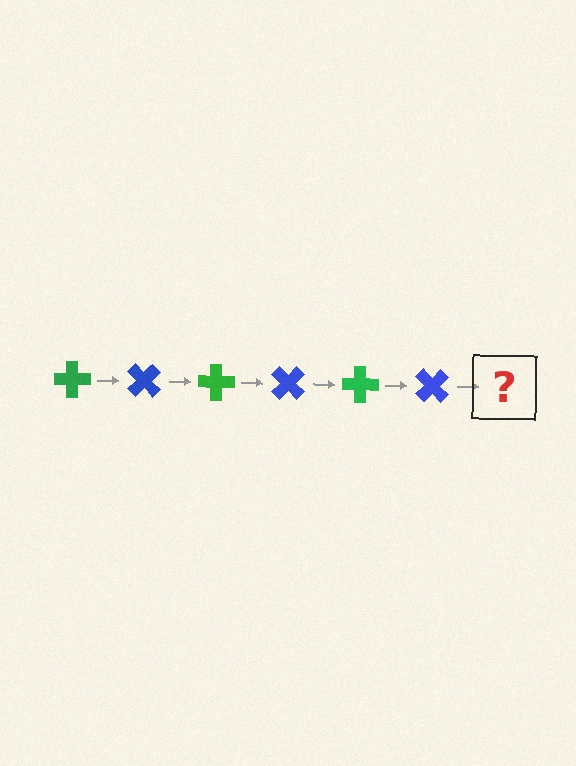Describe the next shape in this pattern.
It should be a green cross, rotated 270 degrees from the start.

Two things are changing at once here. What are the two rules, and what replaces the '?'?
The two rules are that it rotates 45 degrees each step and the color cycles through green and blue. The '?' should be a green cross, rotated 270 degrees from the start.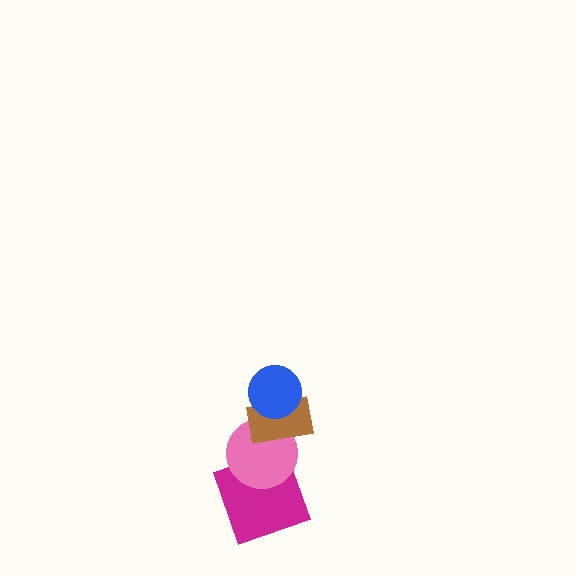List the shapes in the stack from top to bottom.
From top to bottom: the blue circle, the brown rectangle, the pink circle, the magenta square.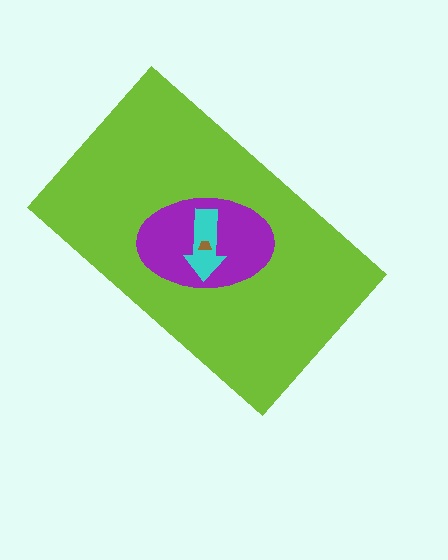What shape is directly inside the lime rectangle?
The purple ellipse.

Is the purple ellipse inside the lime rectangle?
Yes.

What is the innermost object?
The brown trapezoid.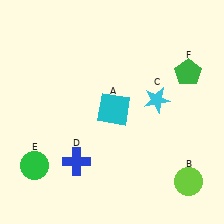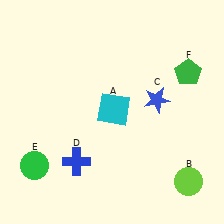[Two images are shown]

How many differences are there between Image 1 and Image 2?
There is 1 difference between the two images.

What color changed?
The star (C) changed from cyan in Image 1 to blue in Image 2.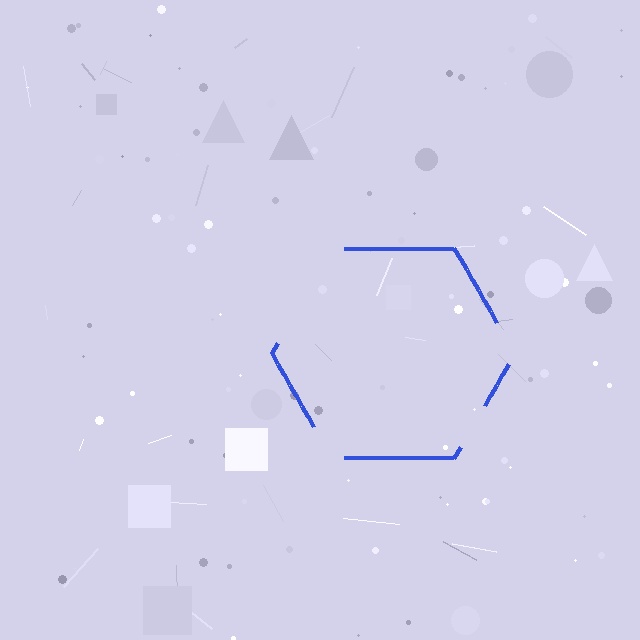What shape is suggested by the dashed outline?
The dashed outline suggests a hexagon.